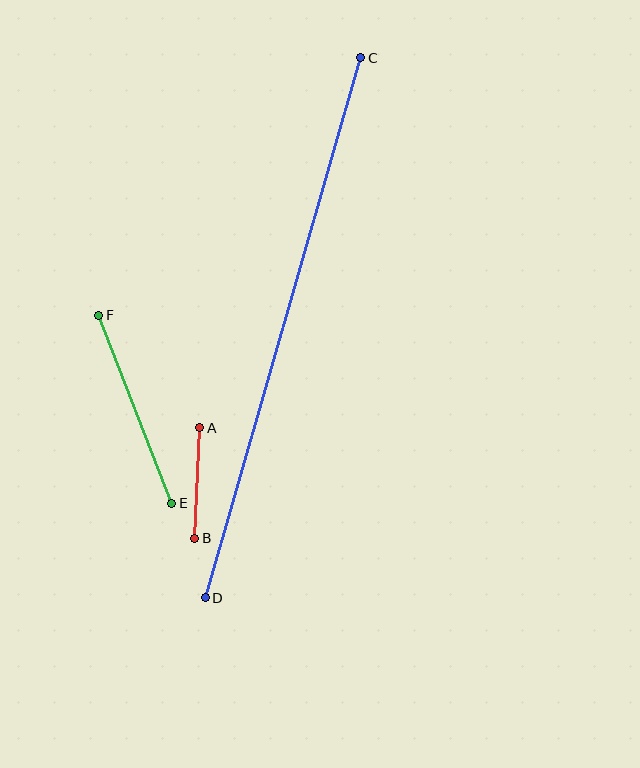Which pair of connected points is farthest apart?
Points C and D are farthest apart.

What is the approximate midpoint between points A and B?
The midpoint is at approximately (197, 483) pixels.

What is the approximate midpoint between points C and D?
The midpoint is at approximately (283, 328) pixels.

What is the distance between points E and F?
The distance is approximately 201 pixels.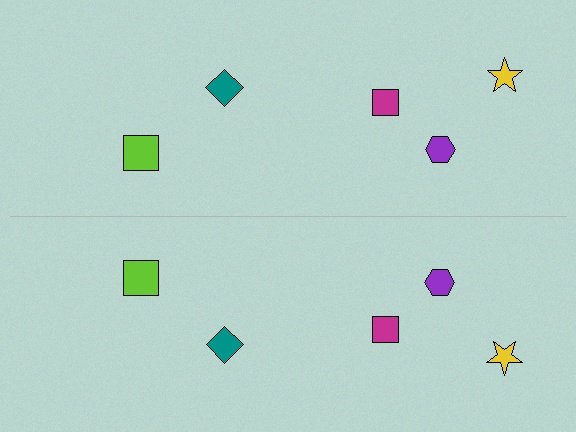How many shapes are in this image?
There are 10 shapes in this image.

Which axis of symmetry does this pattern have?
The pattern has a horizontal axis of symmetry running through the center of the image.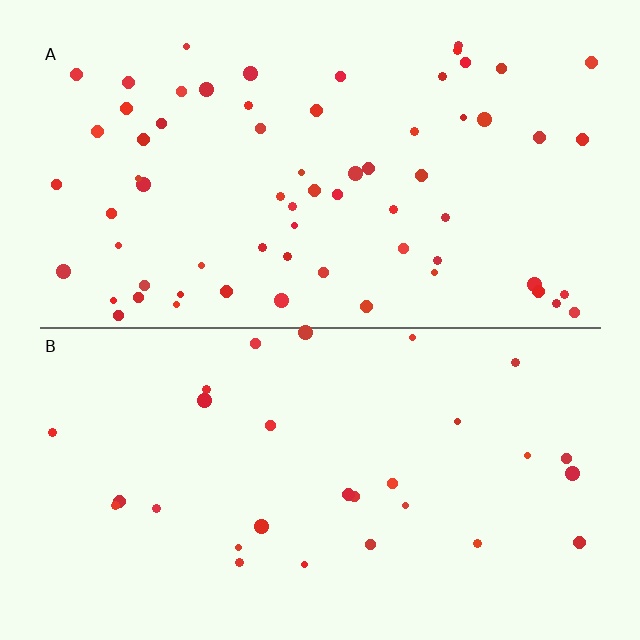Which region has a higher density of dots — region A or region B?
A (the top).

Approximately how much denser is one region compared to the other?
Approximately 2.3× — region A over region B.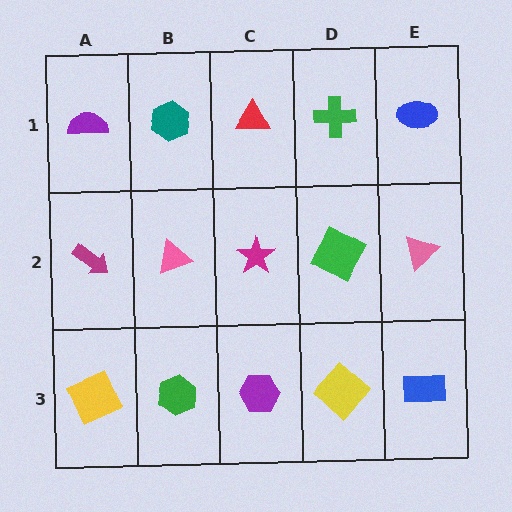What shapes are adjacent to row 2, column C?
A red triangle (row 1, column C), a purple hexagon (row 3, column C), a pink triangle (row 2, column B), a green square (row 2, column D).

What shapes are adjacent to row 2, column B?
A teal hexagon (row 1, column B), a green hexagon (row 3, column B), a magenta arrow (row 2, column A), a magenta star (row 2, column C).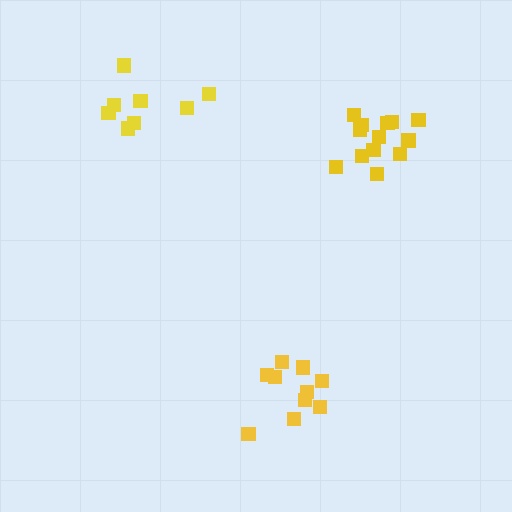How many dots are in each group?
Group 1: 10 dots, Group 2: 13 dots, Group 3: 8 dots (31 total).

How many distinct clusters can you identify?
There are 3 distinct clusters.